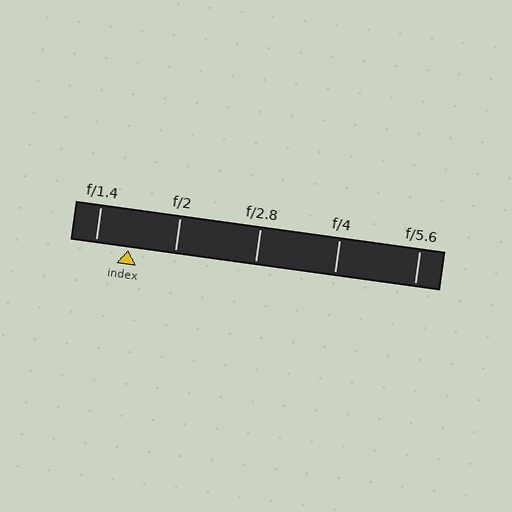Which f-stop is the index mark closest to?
The index mark is closest to f/1.4.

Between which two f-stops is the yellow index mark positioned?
The index mark is between f/1.4 and f/2.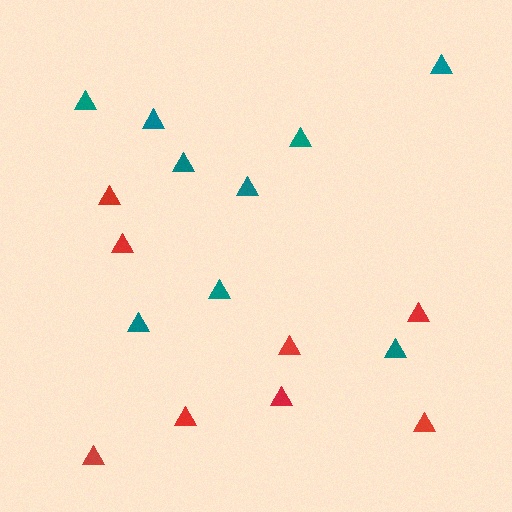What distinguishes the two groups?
There are 2 groups: one group of red triangles (8) and one group of teal triangles (9).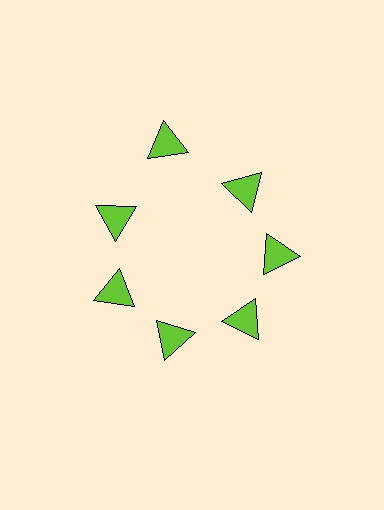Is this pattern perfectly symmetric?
No. The 7 lime triangles are arranged in a ring, but one element near the 12 o'clock position is pushed outward from the center, breaking the 7-fold rotational symmetry.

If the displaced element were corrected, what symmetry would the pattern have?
It would have 7-fold rotational symmetry — the pattern would map onto itself every 51 degrees.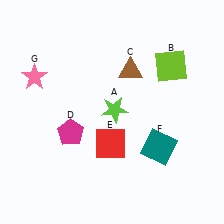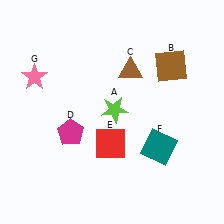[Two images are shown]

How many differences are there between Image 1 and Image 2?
There is 1 difference between the two images.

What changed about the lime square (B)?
In Image 1, B is lime. In Image 2, it changed to brown.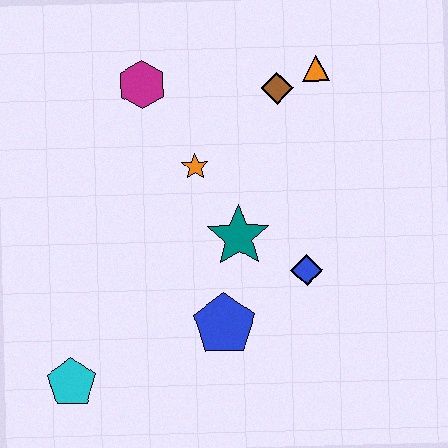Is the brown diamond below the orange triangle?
Yes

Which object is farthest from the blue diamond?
The cyan pentagon is farthest from the blue diamond.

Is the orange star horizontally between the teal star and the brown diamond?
No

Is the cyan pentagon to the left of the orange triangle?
Yes